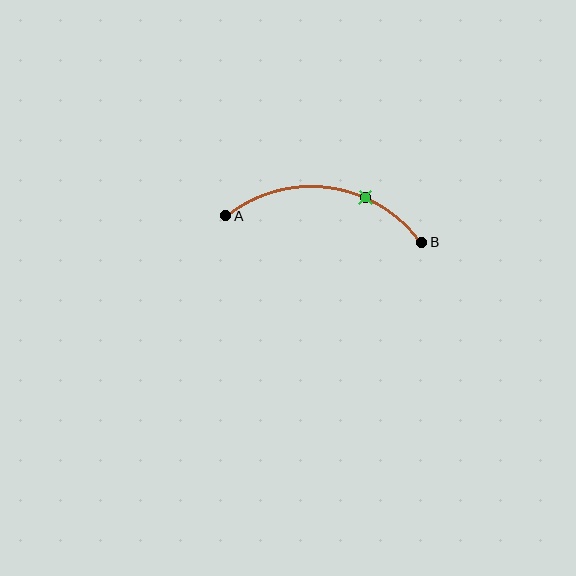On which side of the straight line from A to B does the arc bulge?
The arc bulges above the straight line connecting A and B.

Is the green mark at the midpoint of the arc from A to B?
No. The green mark lies on the arc but is closer to endpoint B. The arc midpoint would be at the point on the curve equidistant along the arc from both A and B.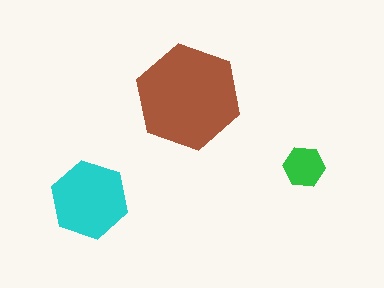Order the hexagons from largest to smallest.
the brown one, the cyan one, the green one.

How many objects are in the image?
There are 3 objects in the image.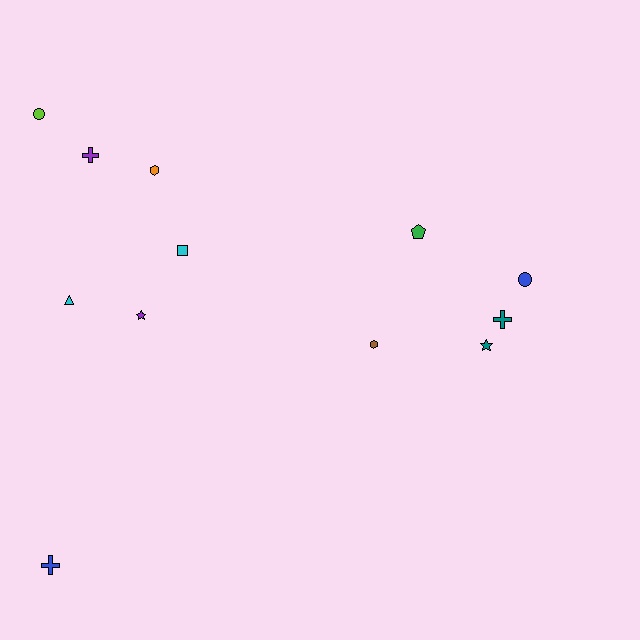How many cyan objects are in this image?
There are 2 cyan objects.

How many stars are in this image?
There are 2 stars.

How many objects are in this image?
There are 12 objects.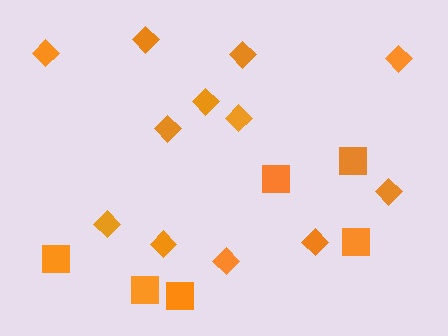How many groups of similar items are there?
There are 2 groups: one group of squares (6) and one group of diamonds (12).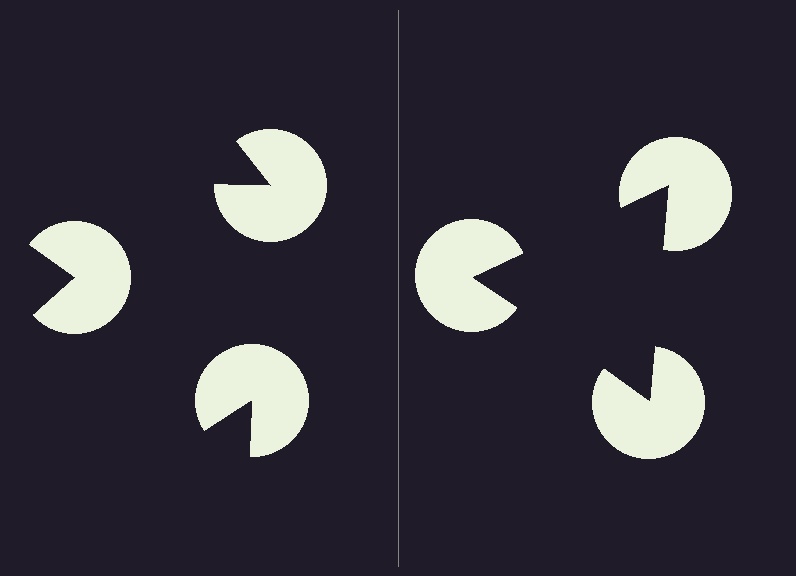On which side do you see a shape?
An illusory triangle appears on the right side. On the left side the wedge cuts are rotated, so no coherent shape forms.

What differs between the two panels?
The pac-man discs are positioned identically on both sides; only the wedge orientations differ. On the right they align to a triangle; on the left they are misaligned.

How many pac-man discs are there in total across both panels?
6 — 3 on each side.